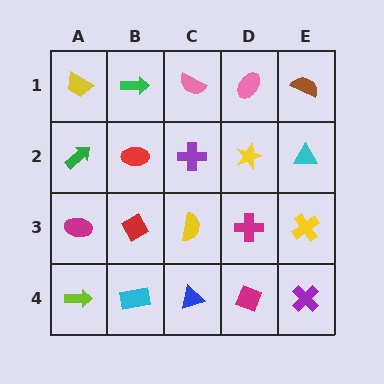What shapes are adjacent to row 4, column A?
A magenta ellipse (row 3, column A), a cyan rectangle (row 4, column B).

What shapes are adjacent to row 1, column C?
A purple cross (row 2, column C), a green arrow (row 1, column B), a pink ellipse (row 1, column D).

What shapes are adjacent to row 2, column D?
A pink ellipse (row 1, column D), a magenta cross (row 3, column D), a purple cross (row 2, column C), a cyan triangle (row 2, column E).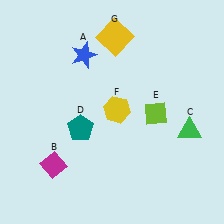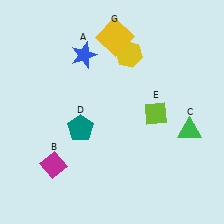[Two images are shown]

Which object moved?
The yellow hexagon (F) moved up.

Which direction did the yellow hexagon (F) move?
The yellow hexagon (F) moved up.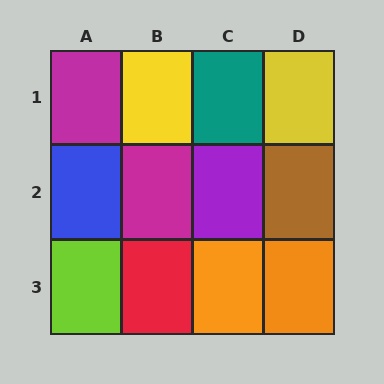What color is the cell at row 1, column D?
Yellow.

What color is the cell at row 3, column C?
Orange.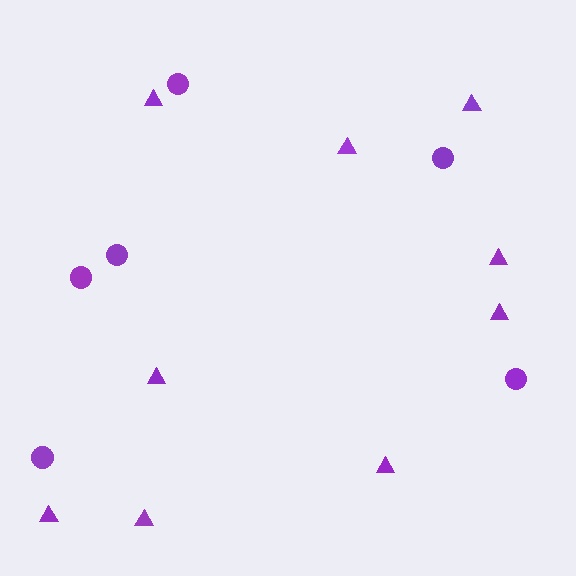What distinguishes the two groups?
There are 2 groups: one group of triangles (9) and one group of circles (6).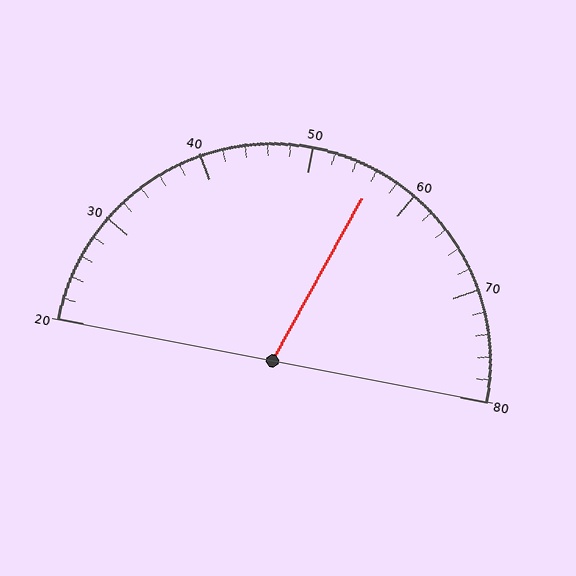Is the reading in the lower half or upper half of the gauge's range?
The reading is in the upper half of the range (20 to 80).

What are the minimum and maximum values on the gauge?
The gauge ranges from 20 to 80.